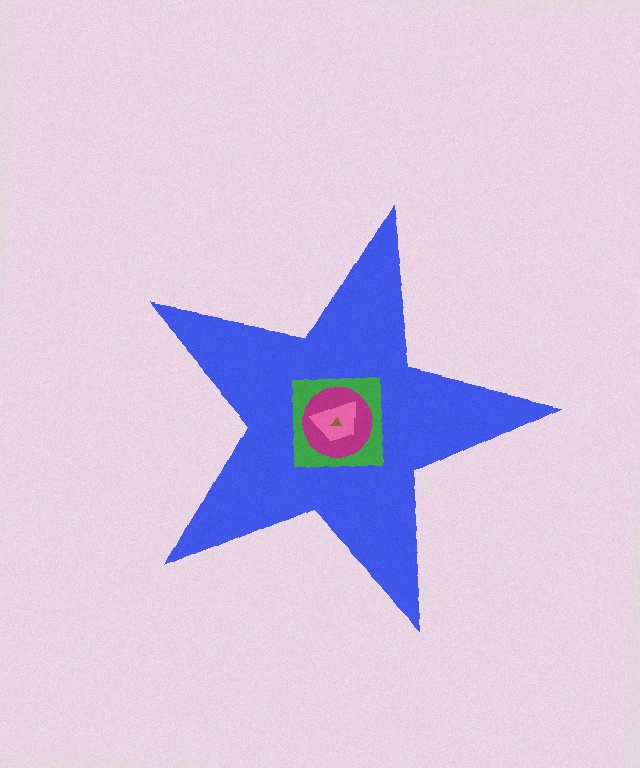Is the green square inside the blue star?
Yes.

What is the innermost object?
The brown triangle.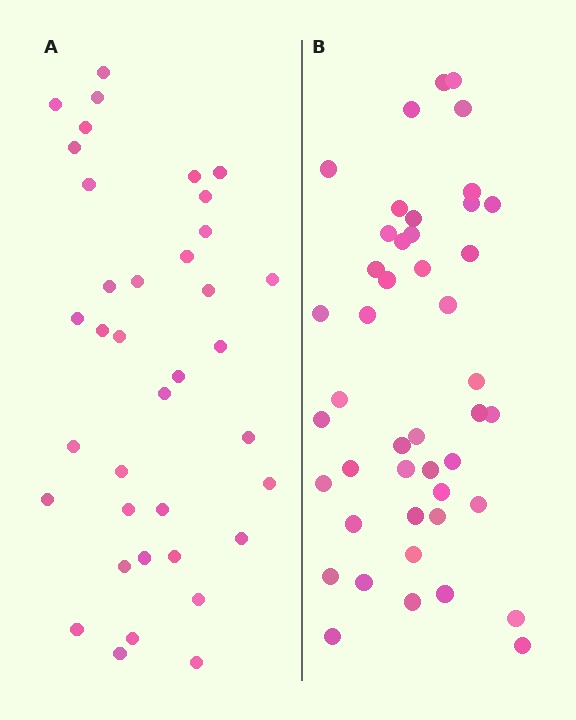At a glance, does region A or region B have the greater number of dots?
Region B (the right region) has more dots.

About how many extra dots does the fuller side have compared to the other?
Region B has roughly 8 or so more dots than region A.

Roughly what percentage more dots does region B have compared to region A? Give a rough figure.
About 20% more.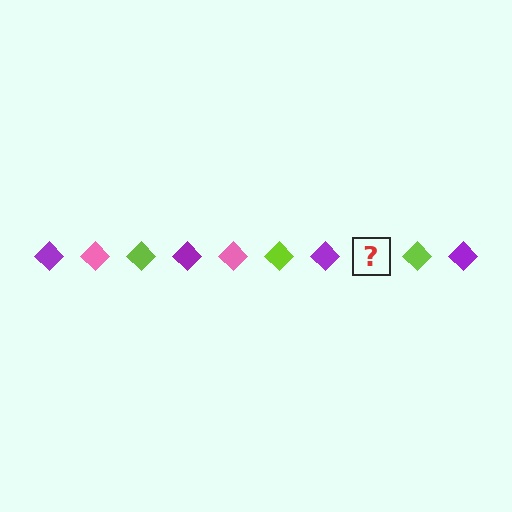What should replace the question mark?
The question mark should be replaced with a pink diamond.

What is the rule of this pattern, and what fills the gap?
The rule is that the pattern cycles through purple, pink, lime diamonds. The gap should be filled with a pink diamond.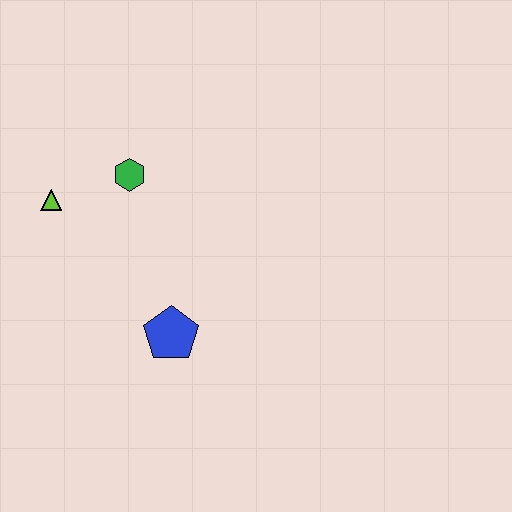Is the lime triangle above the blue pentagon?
Yes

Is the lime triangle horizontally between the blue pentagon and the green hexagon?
No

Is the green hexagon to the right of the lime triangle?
Yes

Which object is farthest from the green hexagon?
The blue pentagon is farthest from the green hexagon.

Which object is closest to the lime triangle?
The green hexagon is closest to the lime triangle.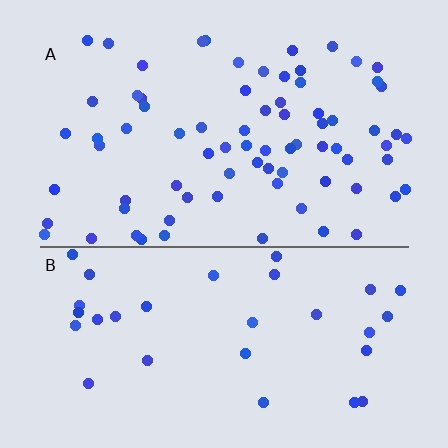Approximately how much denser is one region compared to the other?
Approximately 2.4× — region A over region B.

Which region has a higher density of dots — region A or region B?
A (the top).